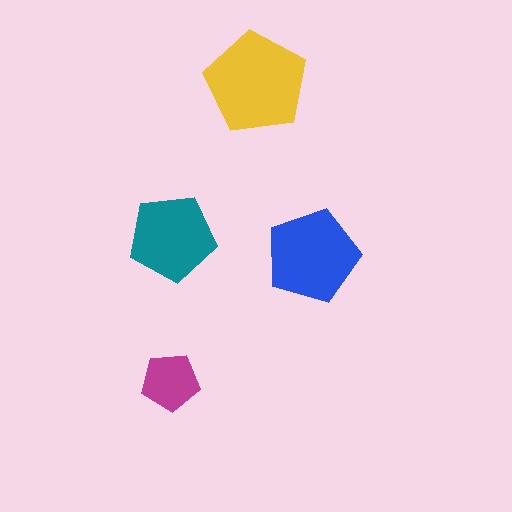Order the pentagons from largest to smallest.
the yellow one, the blue one, the teal one, the magenta one.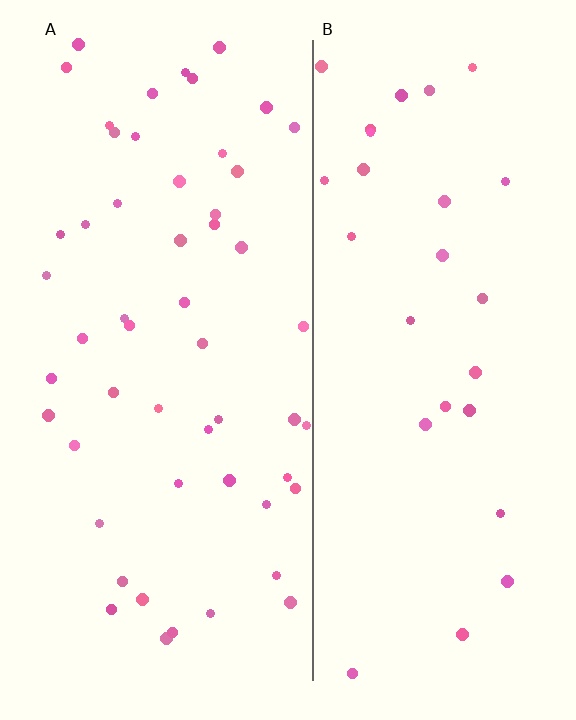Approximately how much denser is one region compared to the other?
Approximately 1.9× — region A over region B.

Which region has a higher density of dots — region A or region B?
A (the left).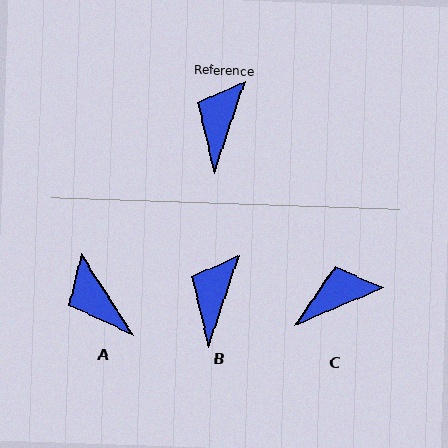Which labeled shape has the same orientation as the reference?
B.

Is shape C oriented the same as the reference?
No, it is off by about 48 degrees.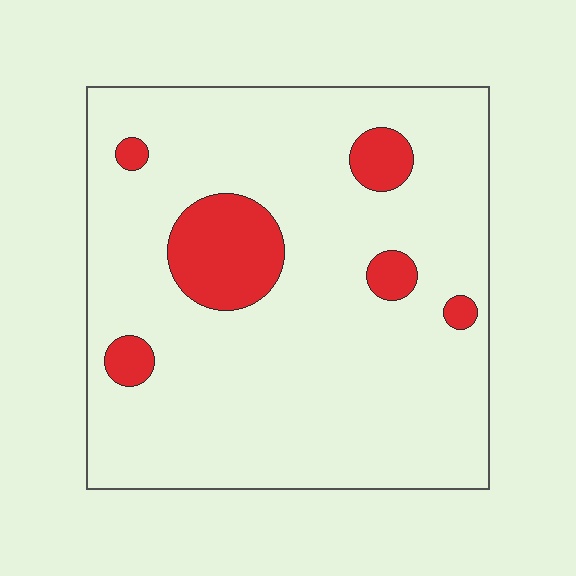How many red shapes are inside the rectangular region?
6.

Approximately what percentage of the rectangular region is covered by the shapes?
Approximately 10%.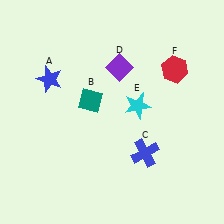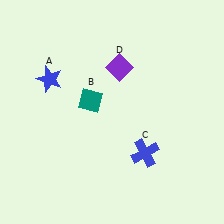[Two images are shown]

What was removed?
The red hexagon (F), the cyan star (E) were removed in Image 2.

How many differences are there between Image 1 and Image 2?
There are 2 differences between the two images.